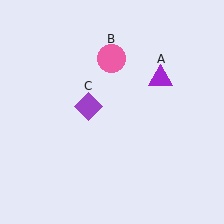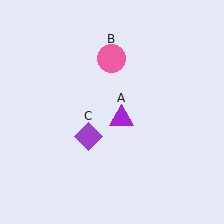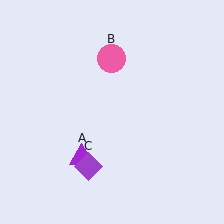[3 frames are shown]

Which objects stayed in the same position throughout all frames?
Pink circle (object B) remained stationary.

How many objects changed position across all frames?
2 objects changed position: purple triangle (object A), purple diamond (object C).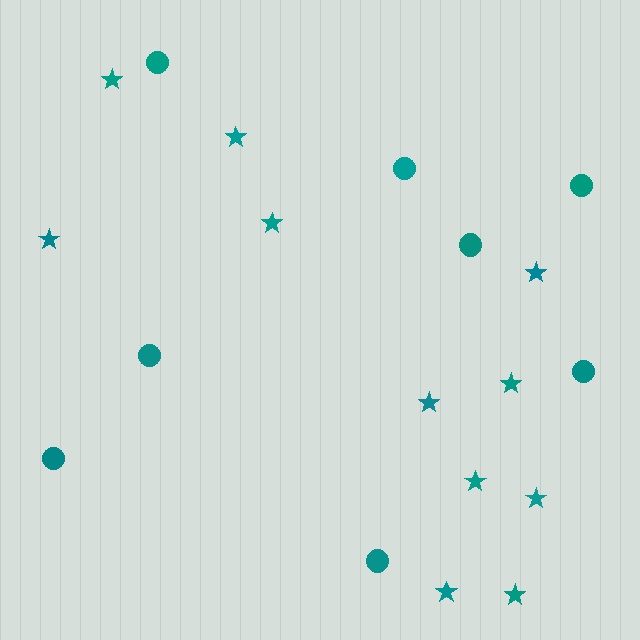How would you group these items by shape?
There are 2 groups: one group of stars (11) and one group of circles (8).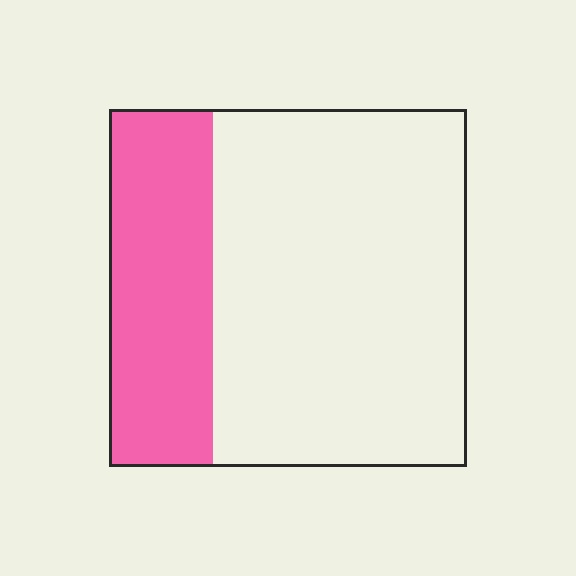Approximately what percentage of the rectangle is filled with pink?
Approximately 30%.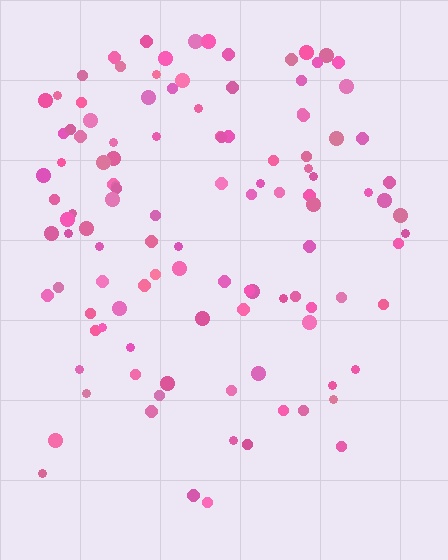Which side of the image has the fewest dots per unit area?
The bottom.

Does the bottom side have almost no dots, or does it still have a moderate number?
Still a moderate number, just noticeably fewer than the top.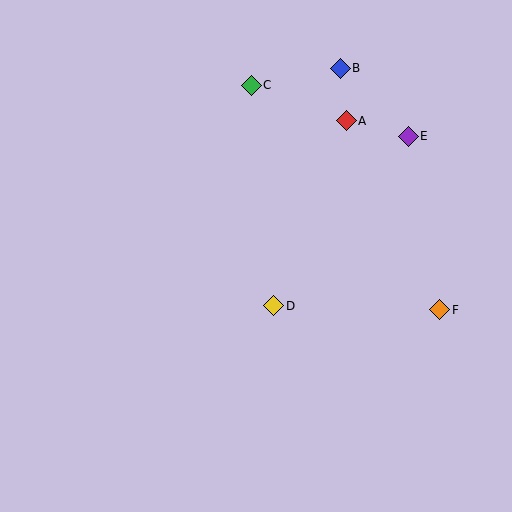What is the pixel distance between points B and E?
The distance between B and E is 96 pixels.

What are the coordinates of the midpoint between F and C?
The midpoint between F and C is at (345, 197).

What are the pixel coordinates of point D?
Point D is at (274, 306).